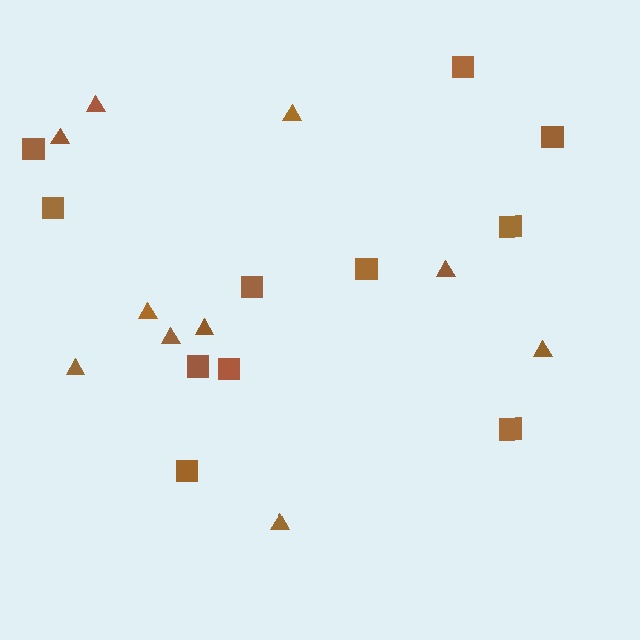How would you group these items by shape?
There are 2 groups: one group of squares (11) and one group of triangles (10).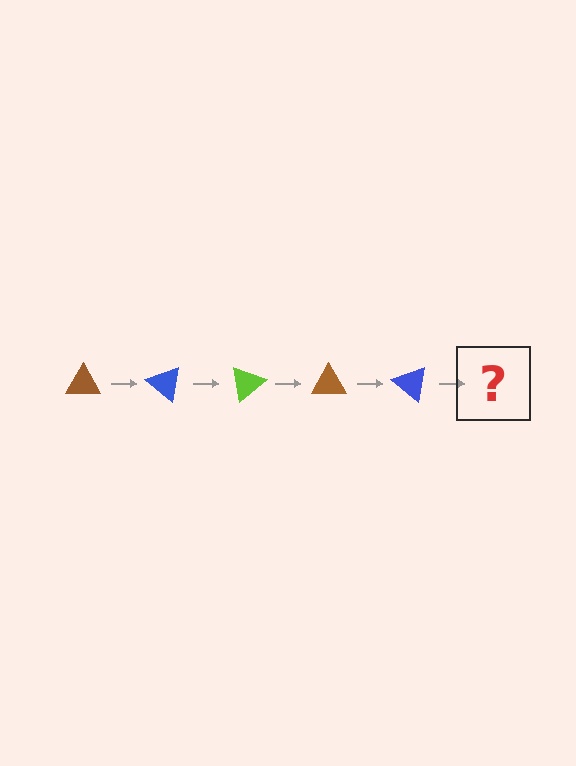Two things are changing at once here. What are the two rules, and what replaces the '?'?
The two rules are that it rotates 40 degrees each step and the color cycles through brown, blue, and lime. The '?' should be a lime triangle, rotated 200 degrees from the start.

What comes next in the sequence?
The next element should be a lime triangle, rotated 200 degrees from the start.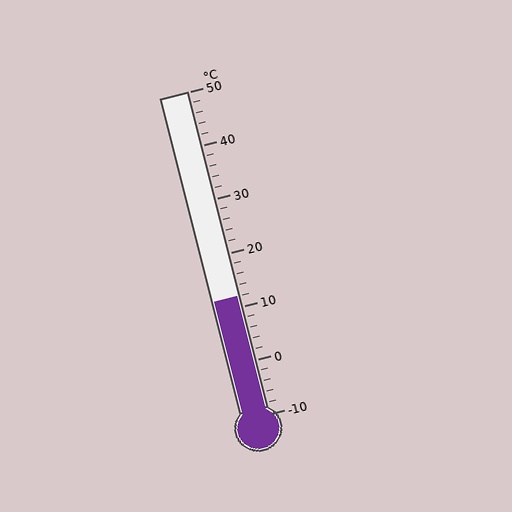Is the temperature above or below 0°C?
The temperature is above 0°C.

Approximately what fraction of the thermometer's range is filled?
The thermometer is filled to approximately 35% of its range.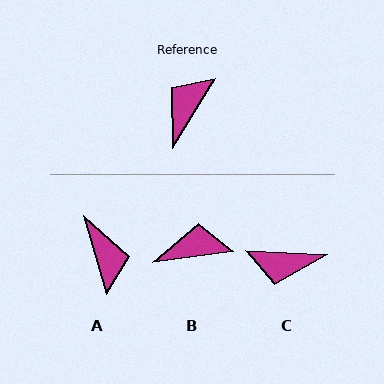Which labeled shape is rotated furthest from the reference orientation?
A, about 133 degrees away.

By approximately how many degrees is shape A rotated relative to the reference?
Approximately 133 degrees clockwise.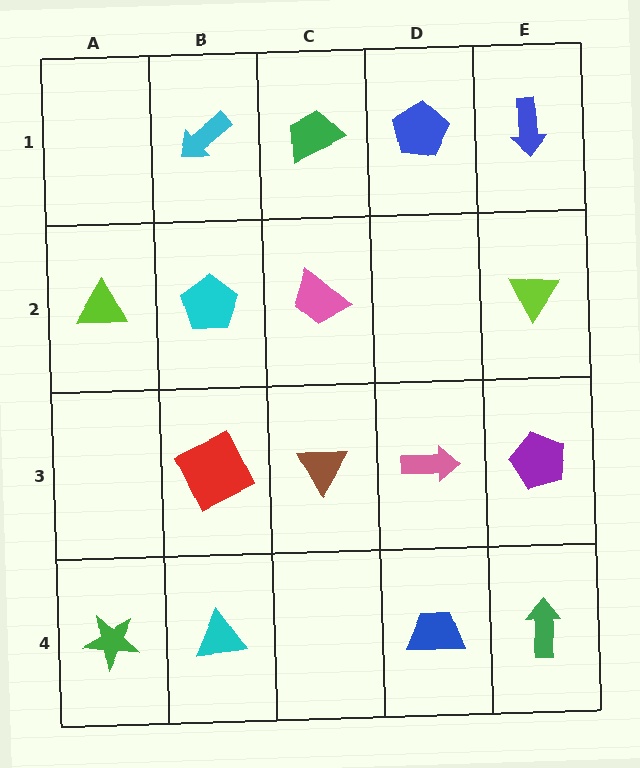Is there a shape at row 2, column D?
No, that cell is empty.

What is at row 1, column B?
A cyan arrow.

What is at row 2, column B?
A cyan pentagon.